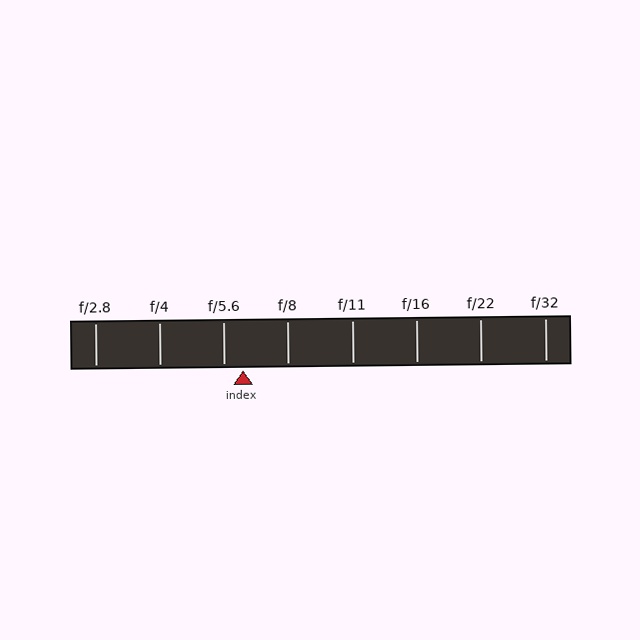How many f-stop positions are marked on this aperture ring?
There are 8 f-stop positions marked.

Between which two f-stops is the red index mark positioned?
The index mark is between f/5.6 and f/8.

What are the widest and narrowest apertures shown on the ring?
The widest aperture shown is f/2.8 and the narrowest is f/32.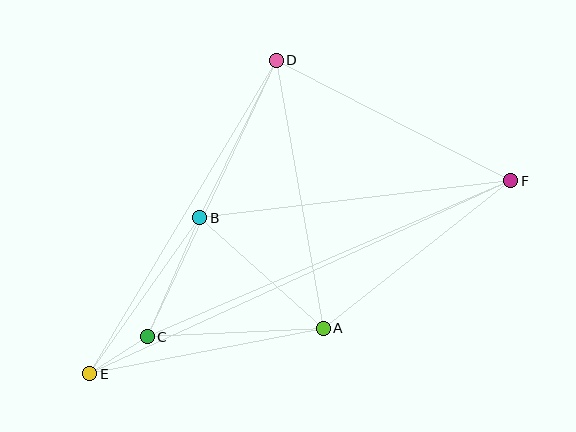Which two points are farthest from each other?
Points E and F are farthest from each other.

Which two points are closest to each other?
Points C and E are closest to each other.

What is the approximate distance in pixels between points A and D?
The distance between A and D is approximately 272 pixels.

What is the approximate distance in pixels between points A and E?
The distance between A and E is approximately 238 pixels.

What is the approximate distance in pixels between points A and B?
The distance between A and B is approximately 165 pixels.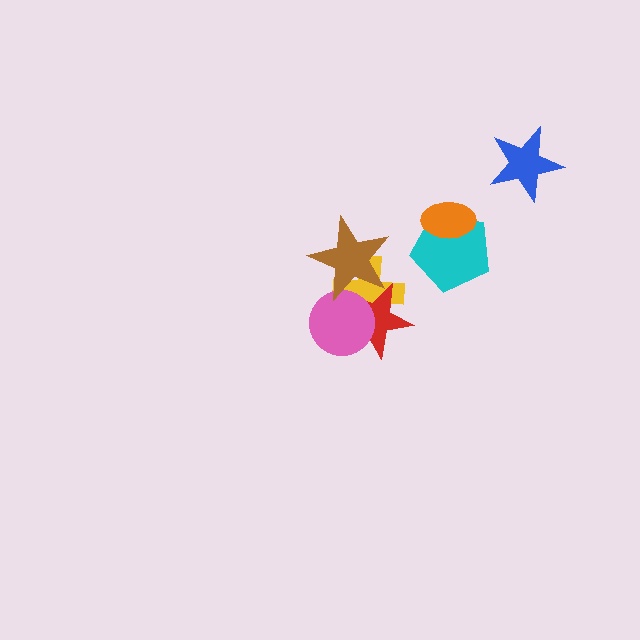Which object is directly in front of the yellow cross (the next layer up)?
The red star is directly in front of the yellow cross.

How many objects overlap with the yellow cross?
3 objects overlap with the yellow cross.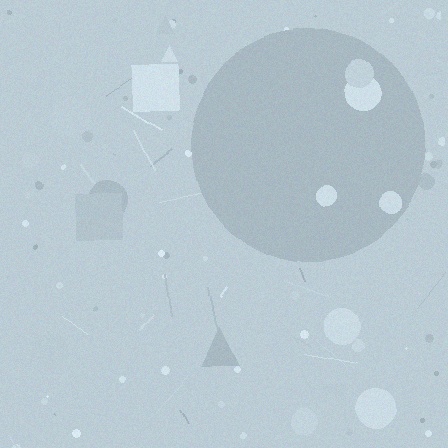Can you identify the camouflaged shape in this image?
The camouflaged shape is a circle.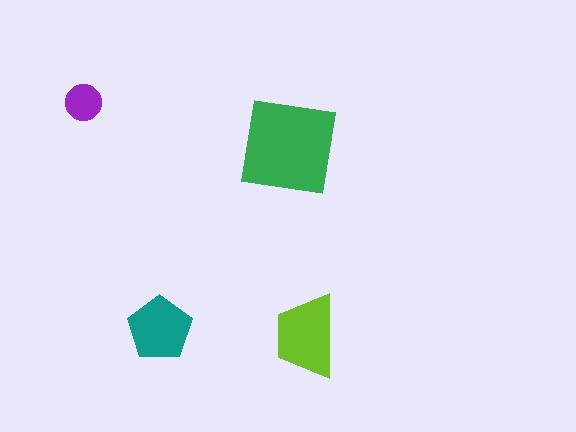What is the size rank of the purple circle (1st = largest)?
4th.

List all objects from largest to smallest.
The green square, the lime trapezoid, the teal pentagon, the purple circle.